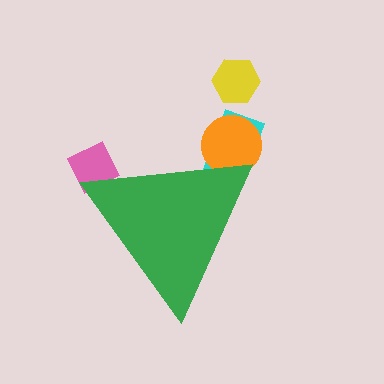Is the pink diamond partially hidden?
Yes, the pink diamond is partially hidden behind the green triangle.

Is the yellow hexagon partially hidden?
No, the yellow hexagon is fully visible.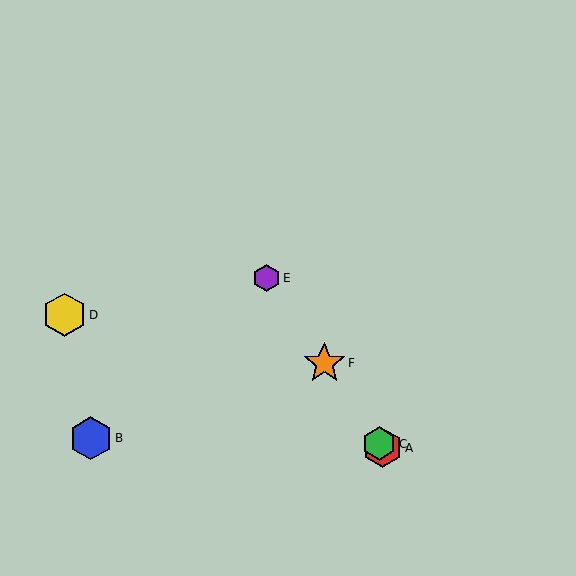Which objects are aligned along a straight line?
Objects A, C, E, F are aligned along a straight line.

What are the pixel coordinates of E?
Object E is at (266, 278).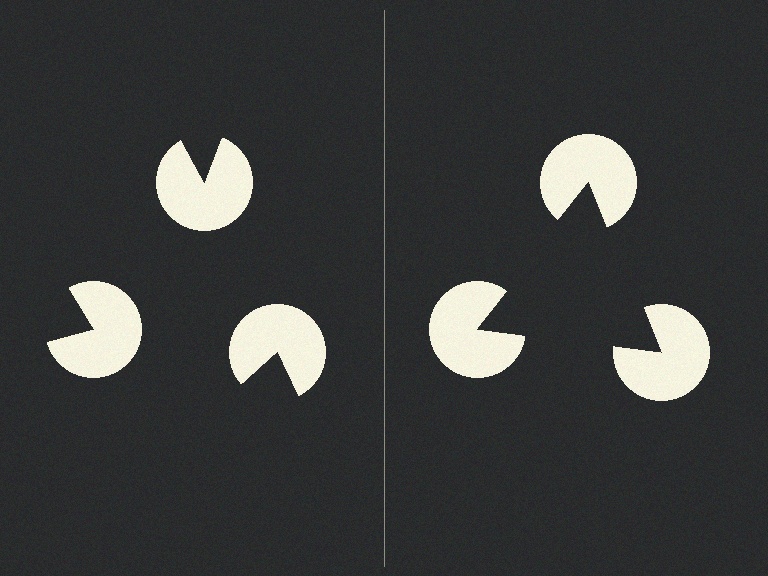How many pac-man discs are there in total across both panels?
6 — 3 on each side.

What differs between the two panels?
The pac-man discs are positioned identically on both sides; only the wedge orientations differ. On the right they align to a triangle; on the left they are misaligned.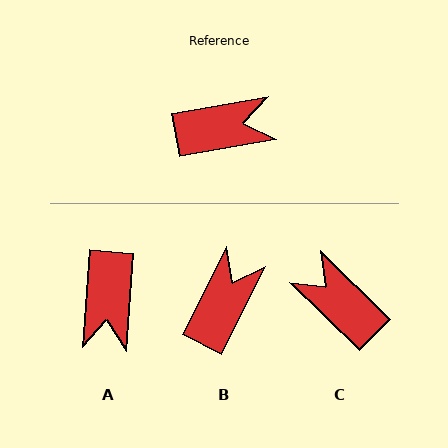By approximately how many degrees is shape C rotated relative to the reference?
Approximately 126 degrees counter-clockwise.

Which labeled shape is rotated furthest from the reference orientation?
C, about 126 degrees away.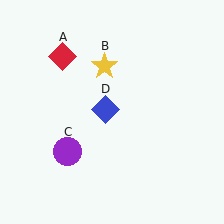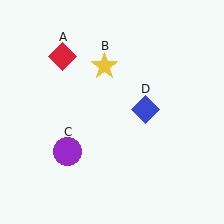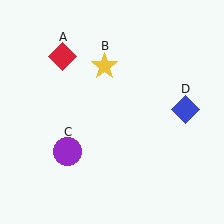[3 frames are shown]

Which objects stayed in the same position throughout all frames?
Red diamond (object A) and yellow star (object B) and purple circle (object C) remained stationary.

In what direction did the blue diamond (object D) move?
The blue diamond (object D) moved right.